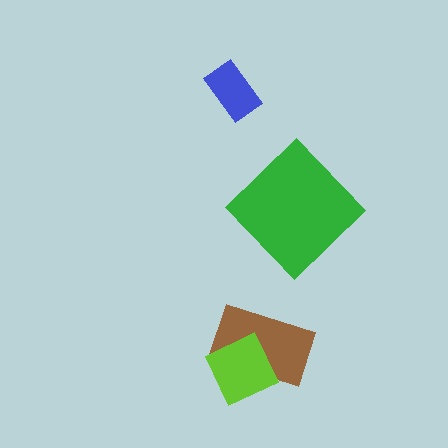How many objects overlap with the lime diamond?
1 object overlaps with the lime diamond.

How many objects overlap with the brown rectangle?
1 object overlaps with the brown rectangle.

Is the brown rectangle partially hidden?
Yes, it is partially covered by another shape.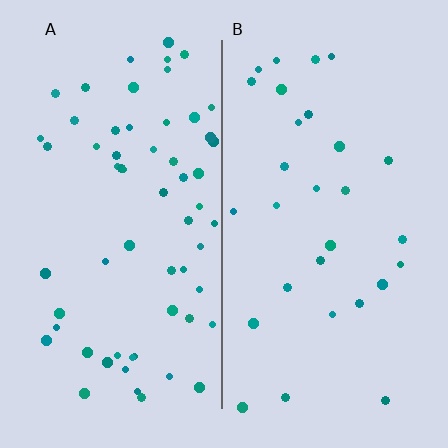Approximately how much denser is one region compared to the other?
Approximately 2.1× — region A over region B.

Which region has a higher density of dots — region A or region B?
A (the left).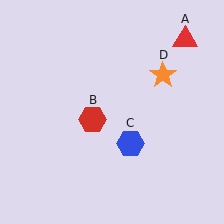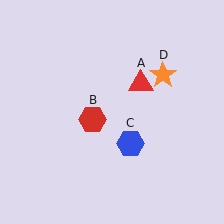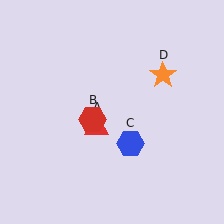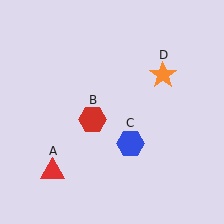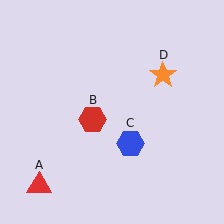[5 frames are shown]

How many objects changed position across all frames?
1 object changed position: red triangle (object A).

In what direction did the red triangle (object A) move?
The red triangle (object A) moved down and to the left.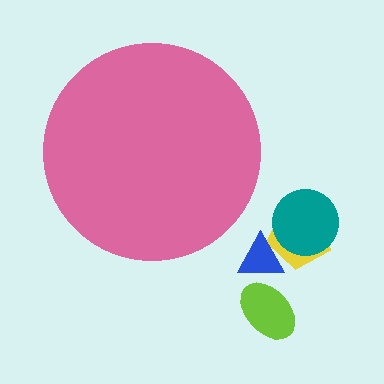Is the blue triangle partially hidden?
No, the blue triangle is fully visible.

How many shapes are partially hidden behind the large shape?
0 shapes are partially hidden.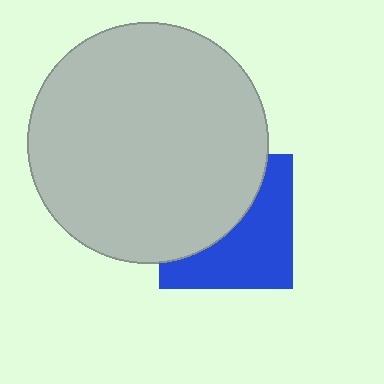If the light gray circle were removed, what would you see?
You would see the complete blue square.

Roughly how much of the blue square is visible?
About half of it is visible (roughly 51%).